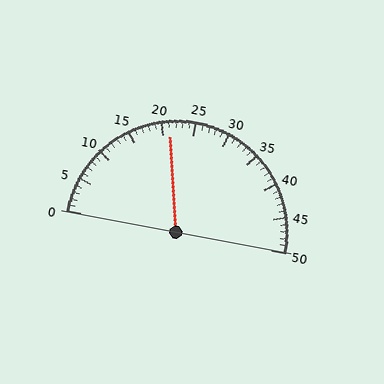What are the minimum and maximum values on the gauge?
The gauge ranges from 0 to 50.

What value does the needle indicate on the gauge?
The needle indicates approximately 21.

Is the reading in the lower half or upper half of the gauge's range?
The reading is in the lower half of the range (0 to 50).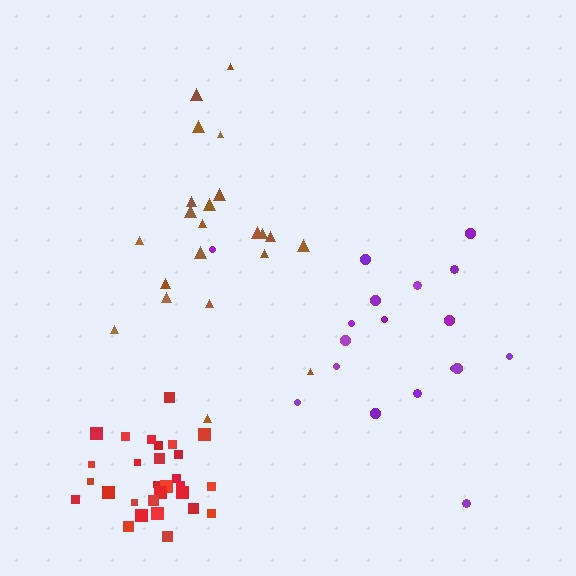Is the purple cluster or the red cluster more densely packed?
Red.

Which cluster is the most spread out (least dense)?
Purple.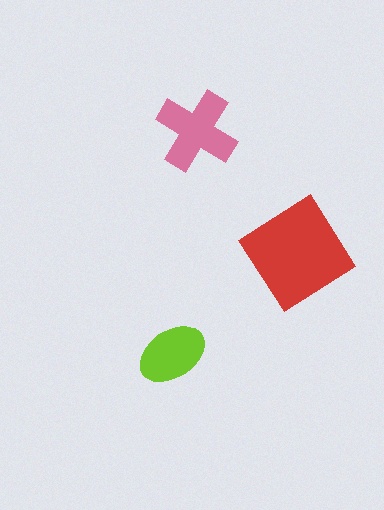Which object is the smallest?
The lime ellipse.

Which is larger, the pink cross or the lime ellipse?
The pink cross.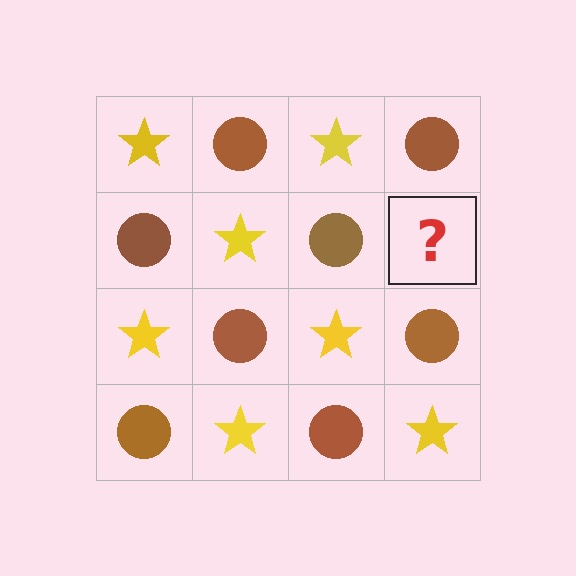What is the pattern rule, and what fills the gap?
The rule is that it alternates yellow star and brown circle in a checkerboard pattern. The gap should be filled with a yellow star.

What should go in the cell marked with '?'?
The missing cell should contain a yellow star.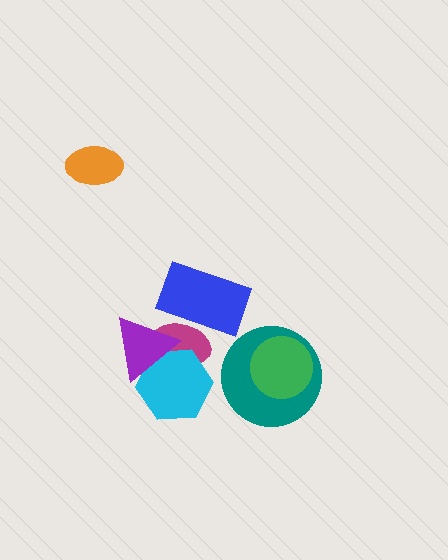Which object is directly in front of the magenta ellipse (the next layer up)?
The cyan hexagon is directly in front of the magenta ellipse.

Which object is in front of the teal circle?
The green circle is in front of the teal circle.